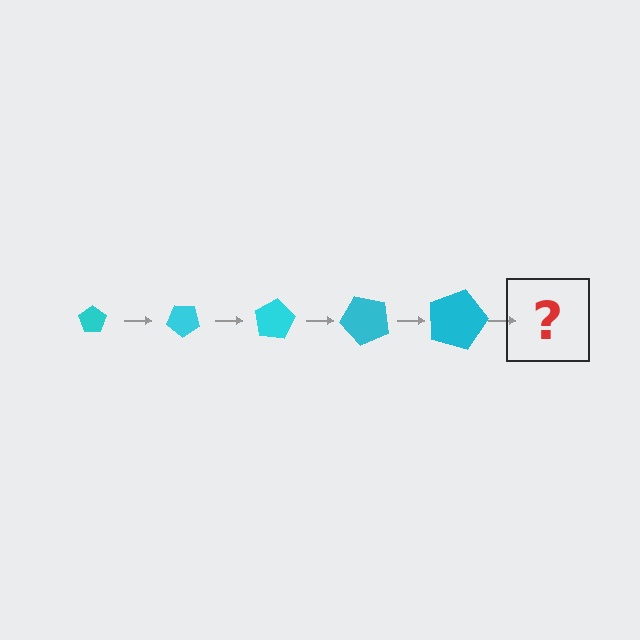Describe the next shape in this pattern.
It should be a pentagon, larger than the previous one and rotated 200 degrees from the start.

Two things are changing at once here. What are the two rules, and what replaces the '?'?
The two rules are that the pentagon grows larger each step and it rotates 40 degrees each step. The '?' should be a pentagon, larger than the previous one and rotated 200 degrees from the start.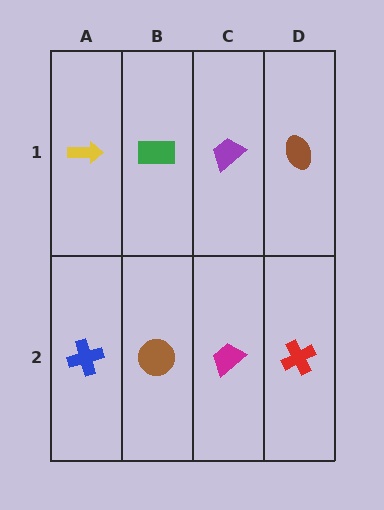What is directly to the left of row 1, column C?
A green rectangle.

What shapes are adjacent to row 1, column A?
A blue cross (row 2, column A), a green rectangle (row 1, column B).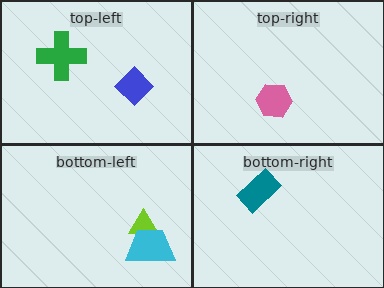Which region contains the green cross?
The top-left region.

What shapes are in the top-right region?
The pink hexagon.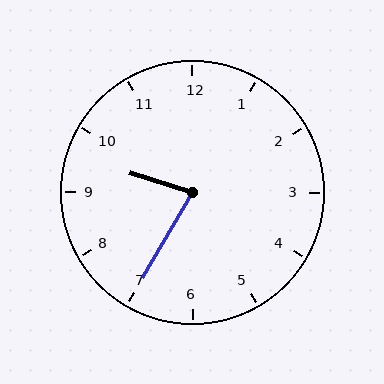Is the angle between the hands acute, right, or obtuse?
It is acute.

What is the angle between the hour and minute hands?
Approximately 78 degrees.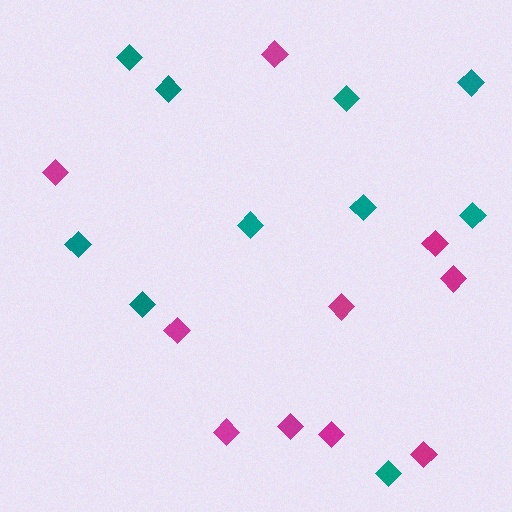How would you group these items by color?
There are 2 groups: one group of magenta diamonds (10) and one group of teal diamonds (10).